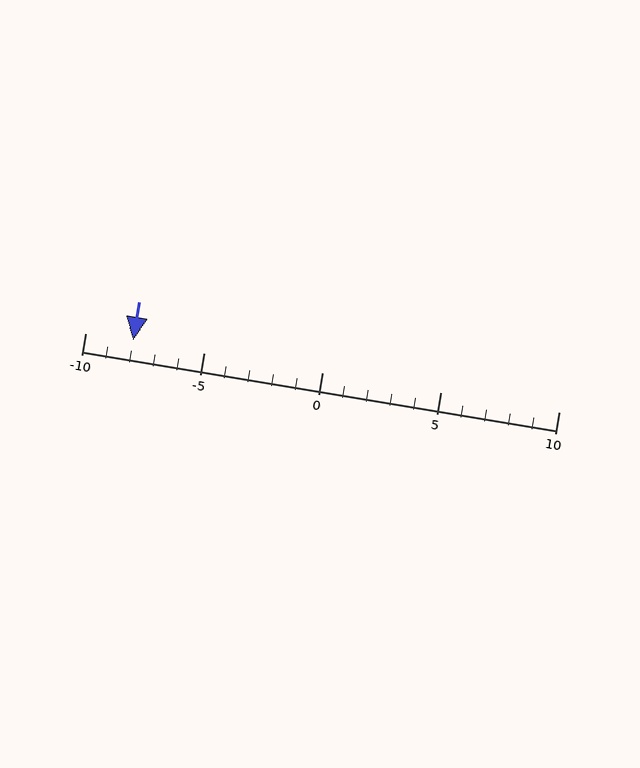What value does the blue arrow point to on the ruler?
The blue arrow points to approximately -8.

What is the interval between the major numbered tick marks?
The major tick marks are spaced 5 units apart.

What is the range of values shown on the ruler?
The ruler shows values from -10 to 10.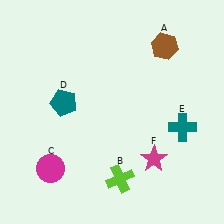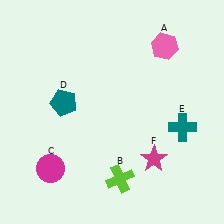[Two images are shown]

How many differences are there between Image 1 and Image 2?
There is 1 difference between the two images.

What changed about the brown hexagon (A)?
In Image 1, A is brown. In Image 2, it changed to pink.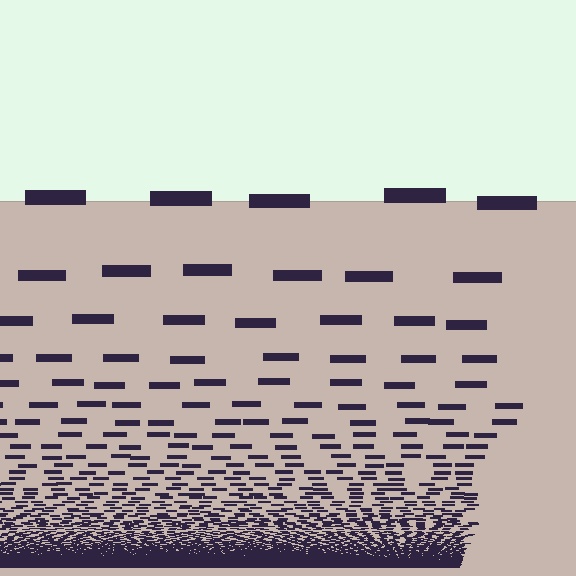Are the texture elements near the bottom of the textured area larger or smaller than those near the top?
Smaller. The gradient is inverted — elements near the bottom are smaller and denser.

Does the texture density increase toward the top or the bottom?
Density increases toward the bottom.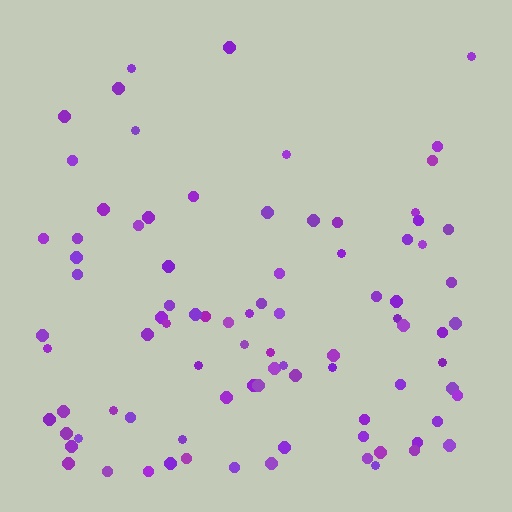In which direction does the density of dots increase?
From top to bottom, with the bottom side densest.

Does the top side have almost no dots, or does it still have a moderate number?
Still a moderate number, just noticeably fewer than the bottom.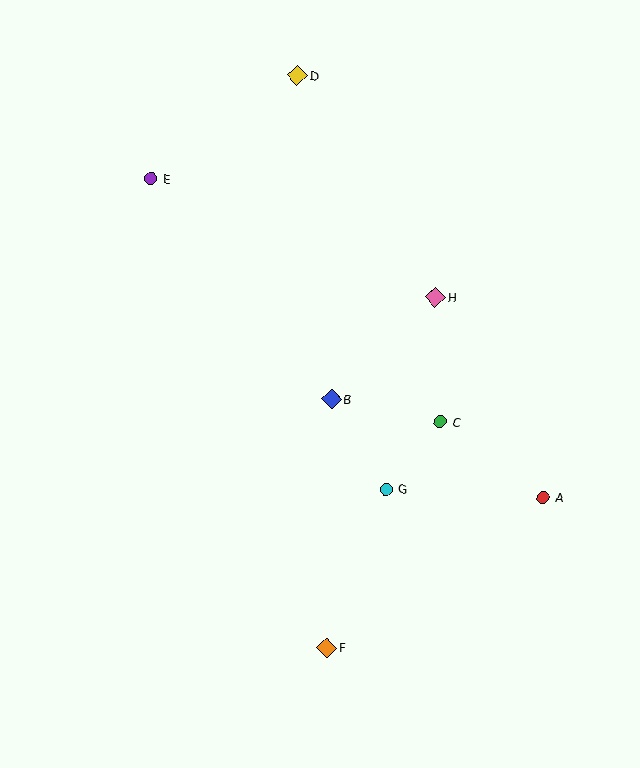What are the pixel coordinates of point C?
Point C is at (441, 422).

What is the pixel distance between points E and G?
The distance between E and G is 389 pixels.